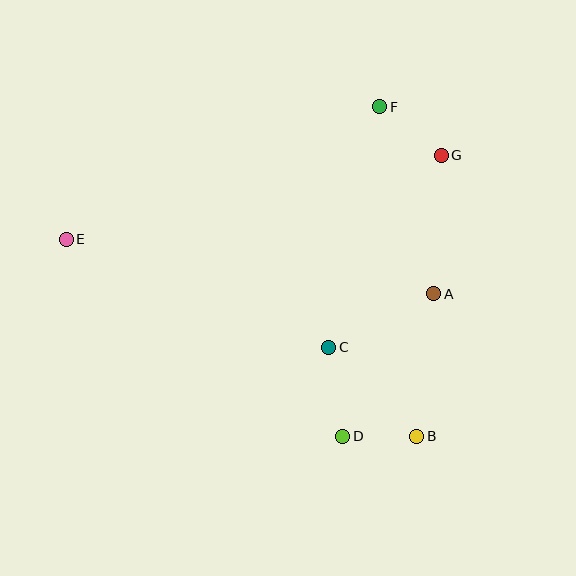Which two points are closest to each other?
Points B and D are closest to each other.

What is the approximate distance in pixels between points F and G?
The distance between F and G is approximately 78 pixels.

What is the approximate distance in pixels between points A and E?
The distance between A and E is approximately 372 pixels.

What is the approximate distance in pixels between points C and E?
The distance between C and E is approximately 284 pixels.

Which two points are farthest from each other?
Points B and E are farthest from each other.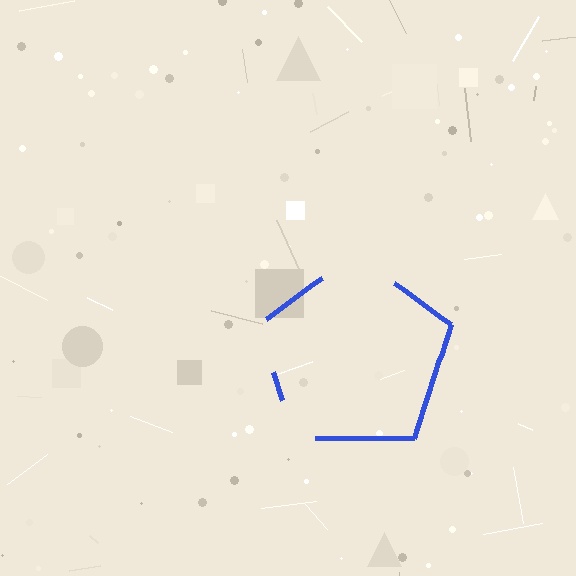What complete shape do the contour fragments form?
The contour fragments form a pentagon.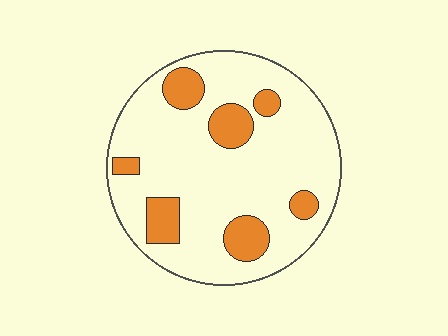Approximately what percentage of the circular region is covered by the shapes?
Approximately 20%.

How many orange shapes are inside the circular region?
7.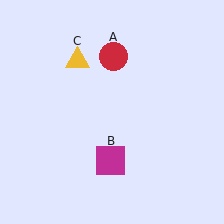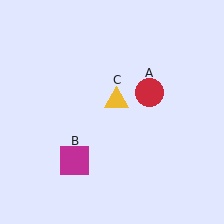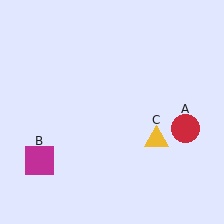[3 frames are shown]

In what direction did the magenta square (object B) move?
The magenta square (object B) moved left.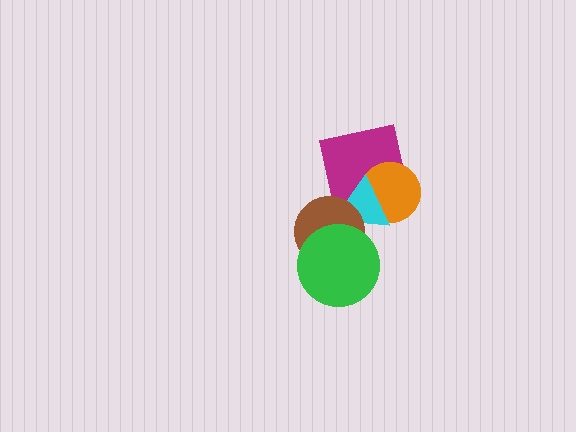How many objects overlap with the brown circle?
2 objects overlap with the brown circle.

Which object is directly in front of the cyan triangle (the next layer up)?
The brown circle is directly in front of the cyan triangle.